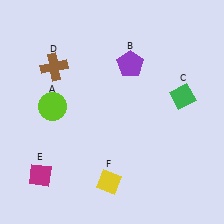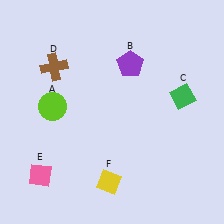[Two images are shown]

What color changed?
The diamond (E) changed from magenta in Image 1 to pink in Image 2.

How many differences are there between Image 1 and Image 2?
There is 1 difference between the two images.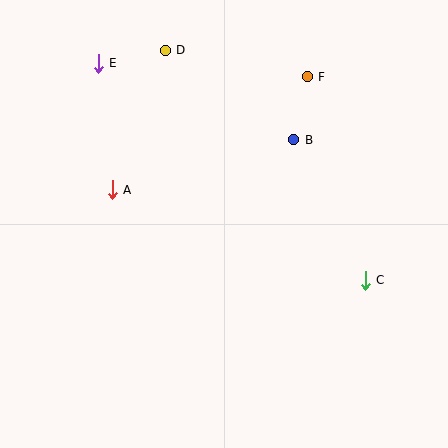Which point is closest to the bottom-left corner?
Point A is closest to the bottom-left corner.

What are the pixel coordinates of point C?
Point C is at (365, 280).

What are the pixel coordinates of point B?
Point B is at (294, 140).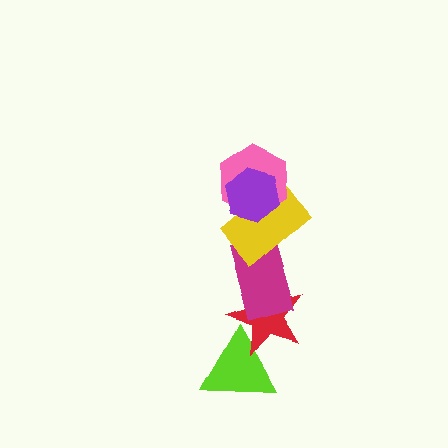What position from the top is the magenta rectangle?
The magenta rectangle is 4th from the top.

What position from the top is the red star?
The red star is 5th from the top.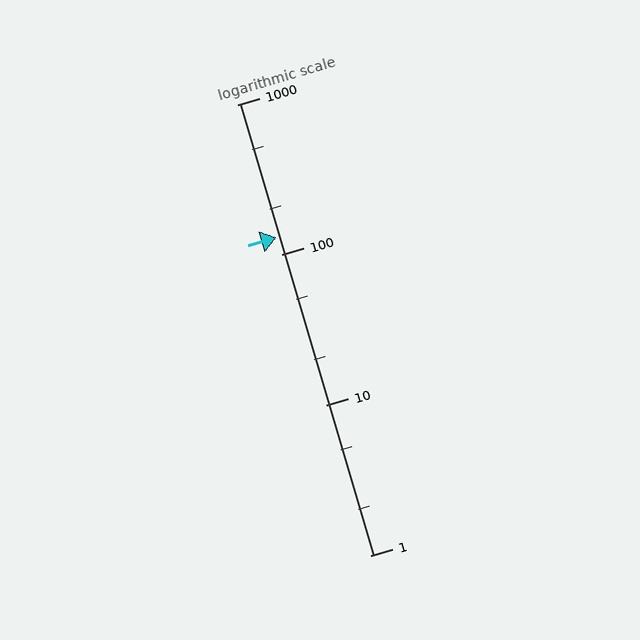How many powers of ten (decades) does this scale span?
The scale spans 3 decades, from 1 to 1000.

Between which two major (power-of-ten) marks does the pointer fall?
The pointer is between 100 and 1000.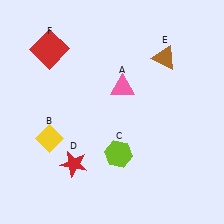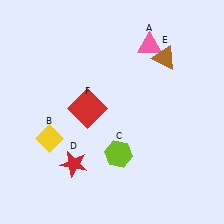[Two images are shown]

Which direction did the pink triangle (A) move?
The pink triangle (A) moved up.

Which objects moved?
The objects that moved are: the pink triangle (A), the red square (F).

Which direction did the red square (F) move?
The red square (F) moved down.